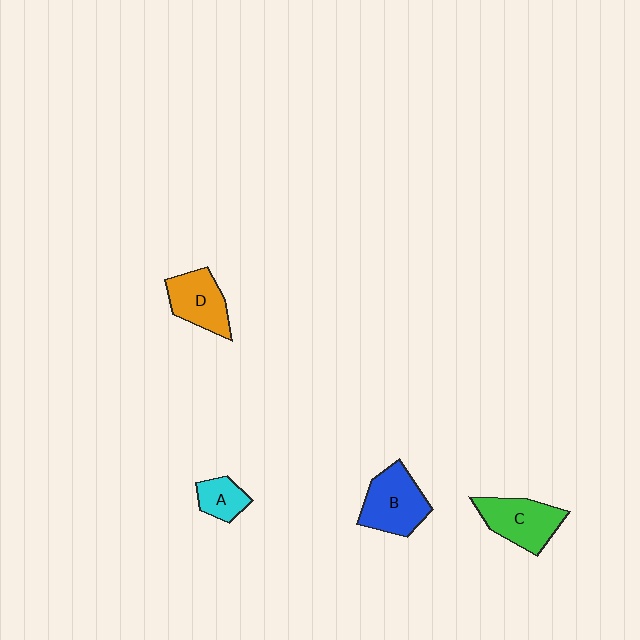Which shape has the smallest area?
Shape A (cyan).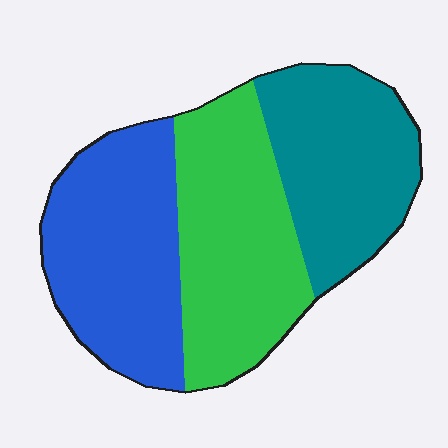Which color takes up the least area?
Teal, at roughly 30%.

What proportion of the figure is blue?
Blue covers about 35% of the figure.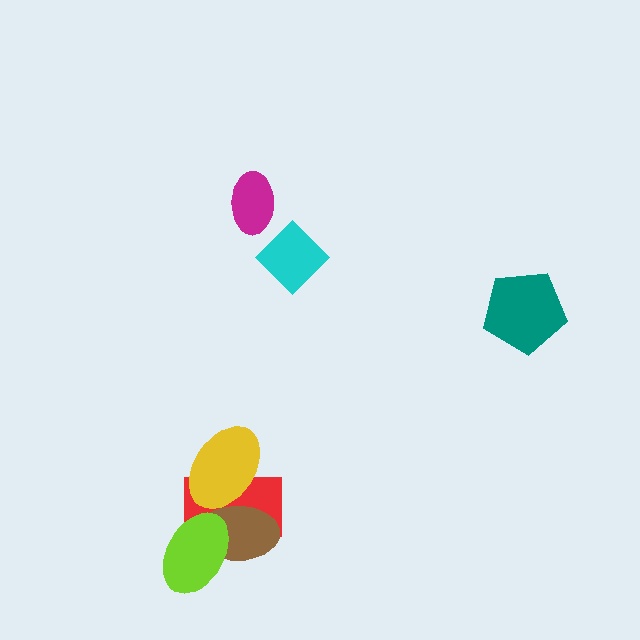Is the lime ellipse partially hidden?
No, no other shape covers it.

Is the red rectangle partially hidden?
Yes, it is partially covered by another shape.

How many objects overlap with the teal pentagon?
0 objects overlap with the teal pentagon.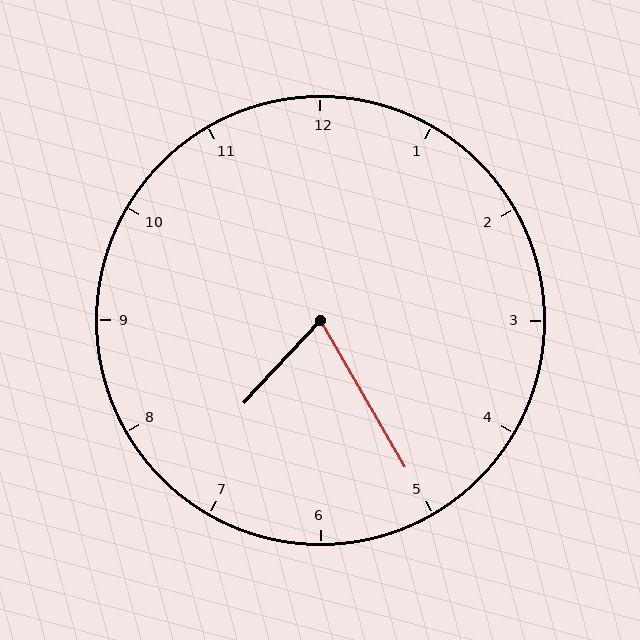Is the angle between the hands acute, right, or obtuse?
It is acute.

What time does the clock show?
7:25.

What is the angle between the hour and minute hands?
Approximately 72 degrees.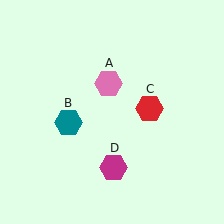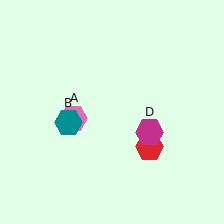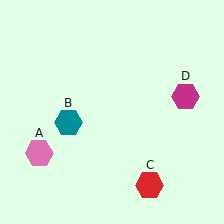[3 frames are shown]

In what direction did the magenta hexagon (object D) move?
The magenta hexagon (object D) moved up and to the right.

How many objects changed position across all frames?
3 objects changed position: pink hexagon (object A), red hexagon (object C), magenta hexagon (object D).